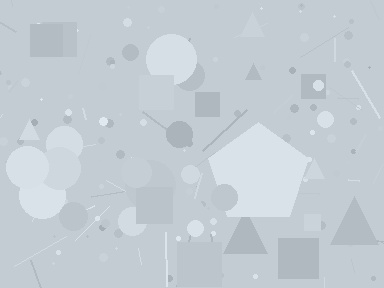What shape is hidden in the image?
A pentagon is hidden in the image.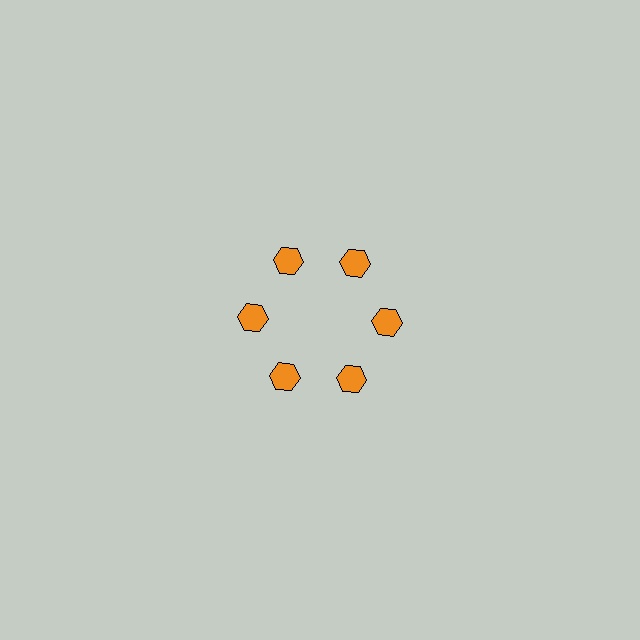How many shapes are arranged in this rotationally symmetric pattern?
There are 6 shapes, arranged in 6 groups of 1.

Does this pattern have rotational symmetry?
Yes, this pattern has 6-fold rotational symmetry. It looks the same after rotating 60 degrees around the center.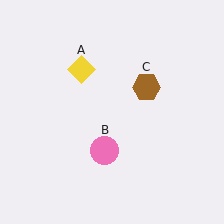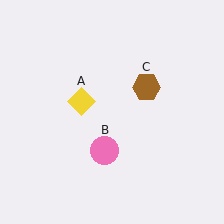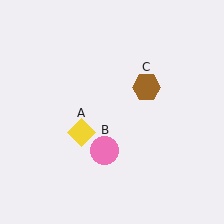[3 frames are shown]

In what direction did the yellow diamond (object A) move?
The yellow diamond (object A) moved down.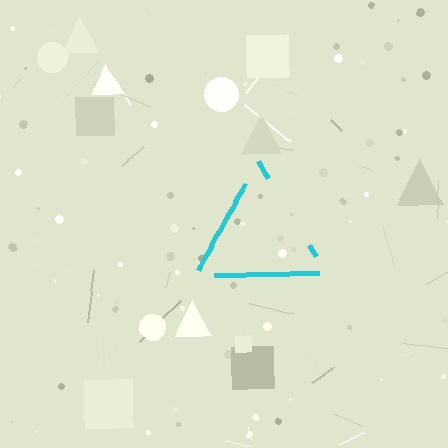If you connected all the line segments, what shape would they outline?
They would outline a triangle.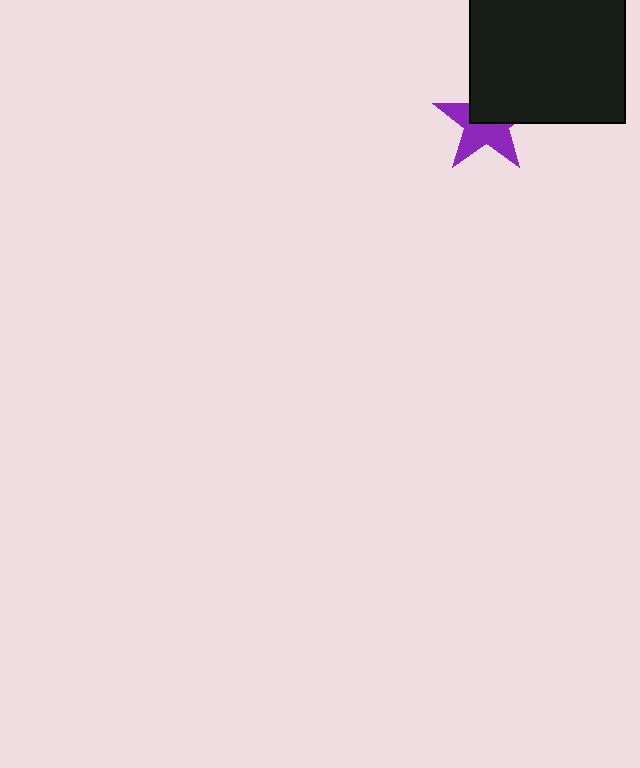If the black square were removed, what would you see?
You would see the complete purple star.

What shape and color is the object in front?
The object in front is a black square.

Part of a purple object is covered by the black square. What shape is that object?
It is a star.